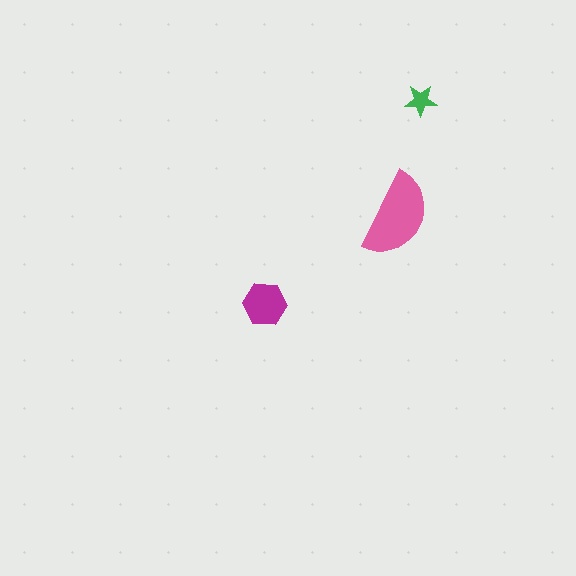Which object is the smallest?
The green star.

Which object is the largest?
The pink semicircle.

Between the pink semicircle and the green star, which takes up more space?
The pink semicircle.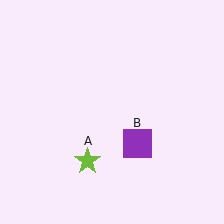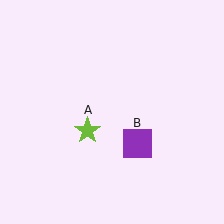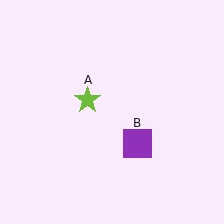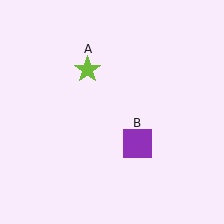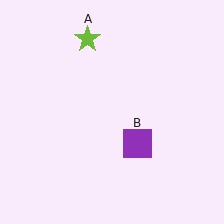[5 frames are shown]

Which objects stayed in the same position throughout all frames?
Purple square (object B) remained stationary.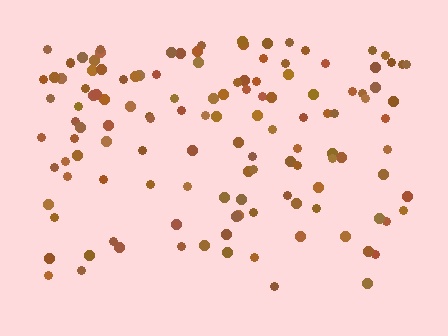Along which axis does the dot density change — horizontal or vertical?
Vertical.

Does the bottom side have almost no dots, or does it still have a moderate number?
Still a moderate number, just noticeably fewer than the top.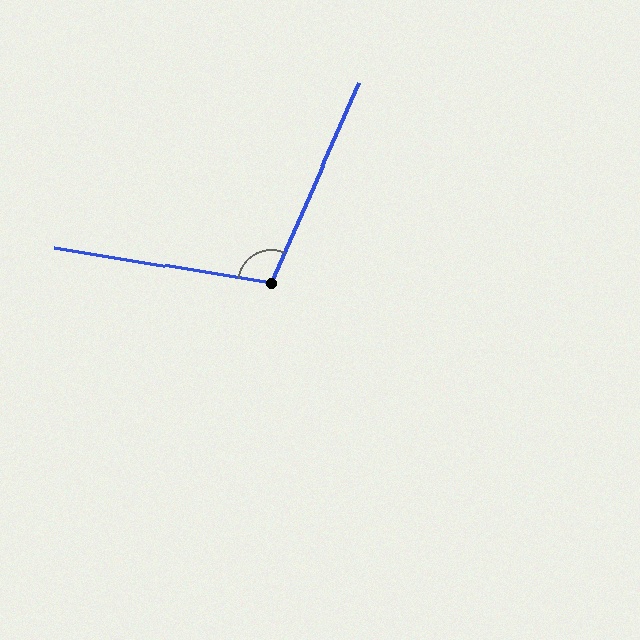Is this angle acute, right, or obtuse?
It is obtuse.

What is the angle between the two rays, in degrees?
Approximately 104 degrees.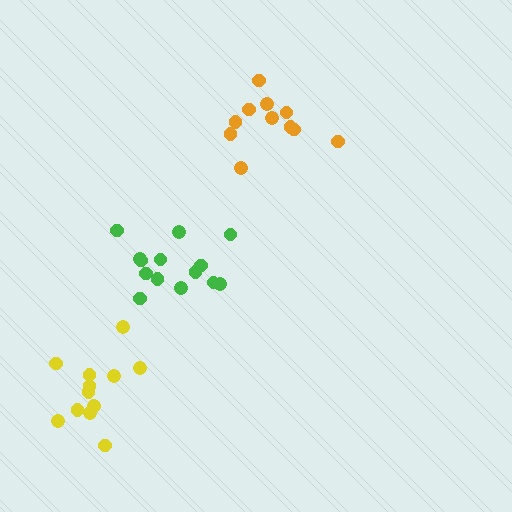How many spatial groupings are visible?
There are 3 spatial groupings.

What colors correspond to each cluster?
The clusters are colored: orange, yellow, green.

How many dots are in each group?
Group 1: 11 dots, Group 2: 12 dots, Group 3: 14 dots (37 total).